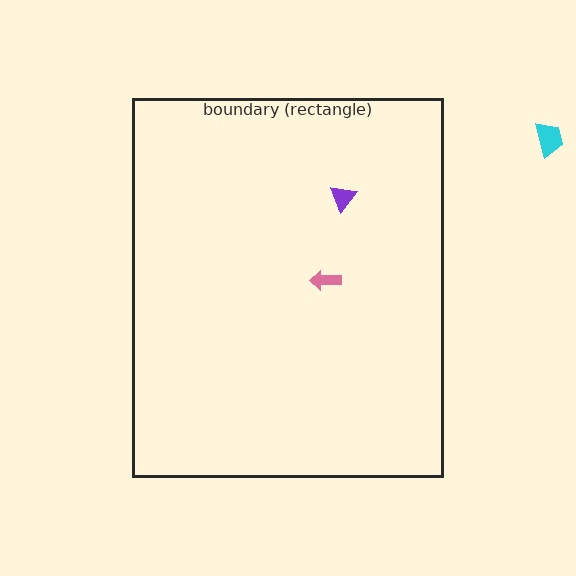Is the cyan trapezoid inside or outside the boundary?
Outside.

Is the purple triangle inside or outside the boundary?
Inside.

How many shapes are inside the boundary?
2 inside, 1 outside.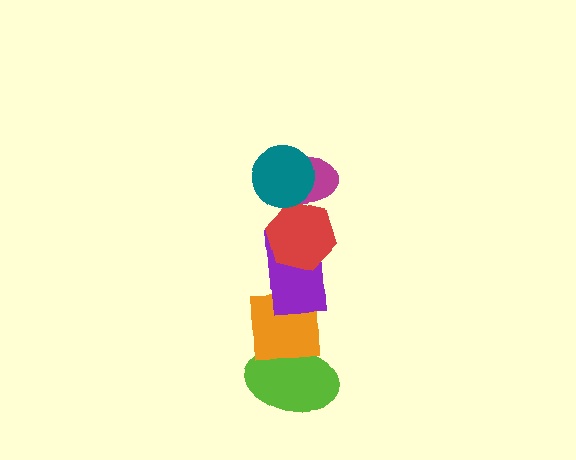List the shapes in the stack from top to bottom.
From top to bottom: the teal circle, the magenta ellipse, the red hexagon, the purple rectangle, the orange square, the lime ellipse.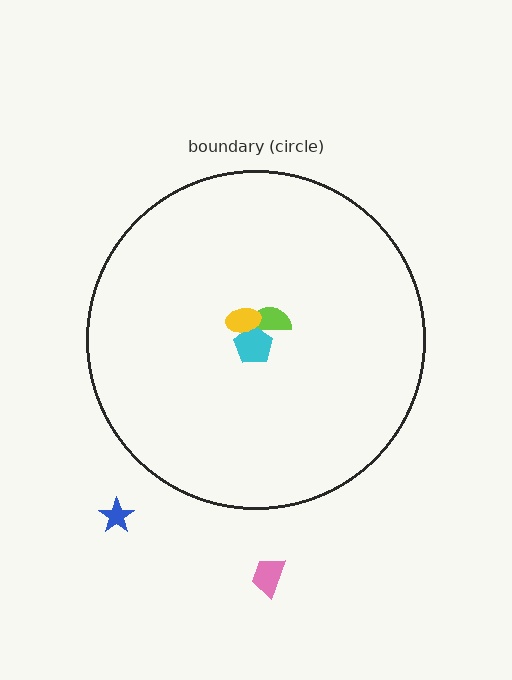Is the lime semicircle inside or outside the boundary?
Inside.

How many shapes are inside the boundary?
3 inside, 2 outside.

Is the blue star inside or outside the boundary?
Outside.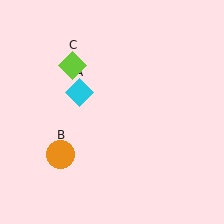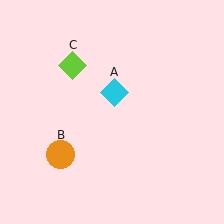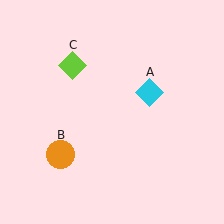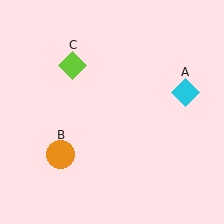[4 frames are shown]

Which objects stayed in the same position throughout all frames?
Orange circle (object B) and lime diamond (object C) remained stationary.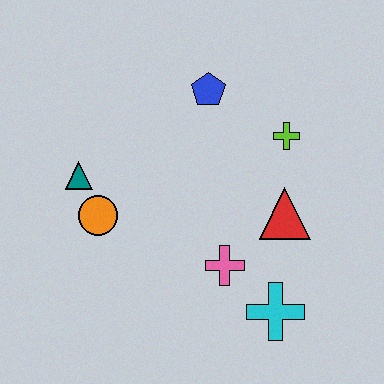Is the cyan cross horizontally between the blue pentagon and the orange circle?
No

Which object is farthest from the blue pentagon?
The cyan cross is farthest from the blue pentagon.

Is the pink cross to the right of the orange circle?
Yes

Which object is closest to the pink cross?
The cyan cross is closest to the pink cross.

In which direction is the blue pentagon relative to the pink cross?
The blue pentagon is above the pink cross.